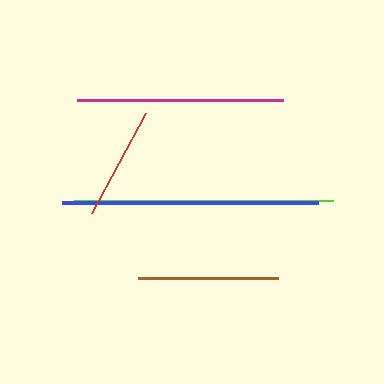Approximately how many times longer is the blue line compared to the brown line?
The blue line is approximately 1.8 times the length of the brown line.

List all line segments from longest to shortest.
From longest to shortest: lime, blue, magenta, brown, red.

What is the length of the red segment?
The red segment is approximately 114 pixels long.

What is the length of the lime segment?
The lime segment is approximately 258 pixels long.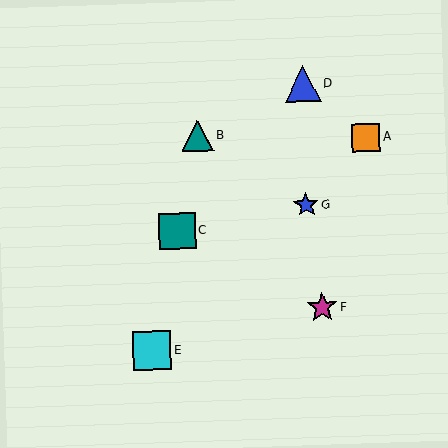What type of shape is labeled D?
Shape D is a blue triangle.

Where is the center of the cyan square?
The center of the cyan square is at (152, 351).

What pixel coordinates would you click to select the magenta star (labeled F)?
Click at (322, 307) to select the magenta star F.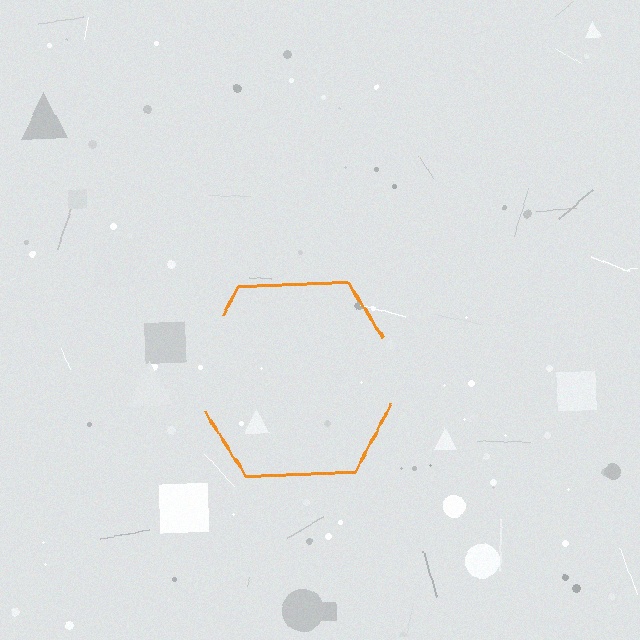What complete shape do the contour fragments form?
The contour fragments form a hexagon.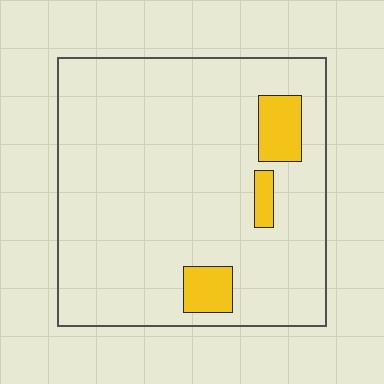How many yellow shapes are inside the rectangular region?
3.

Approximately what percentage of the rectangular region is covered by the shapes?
Approximately 10%.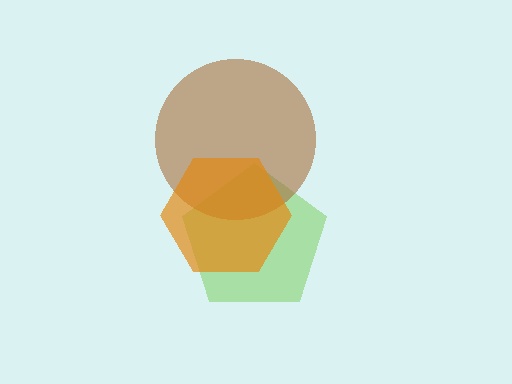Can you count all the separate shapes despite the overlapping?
Yes, there are 3 separate shapes.